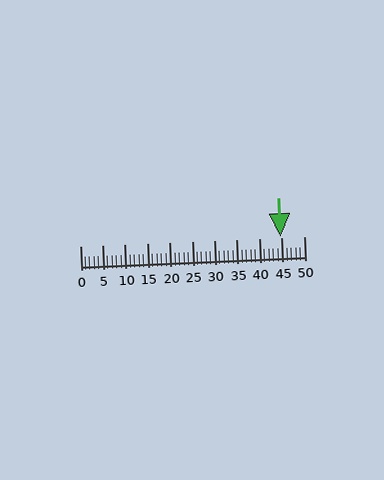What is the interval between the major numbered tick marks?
The major tick marks are spaced 5 units apart.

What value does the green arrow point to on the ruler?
The green arrow points to approximately 45.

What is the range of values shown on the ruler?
The ruler shows values from 0 to 50.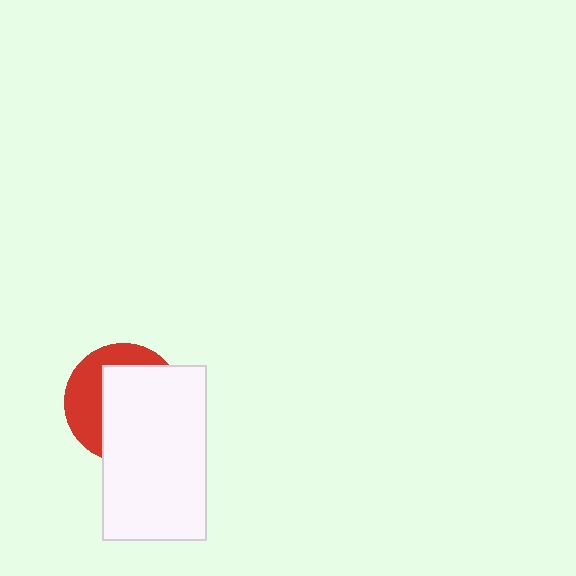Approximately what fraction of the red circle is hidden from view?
Roughly 62% of the red circle is hidden behind the white rectangle.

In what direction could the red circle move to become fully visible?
The red circle could move left. That would shift it out from behind the white rectangle entirely.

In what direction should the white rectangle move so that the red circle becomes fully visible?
The white rectangle should move right. That is the shortest direction to clear the overlap and leave the red circle fully visible.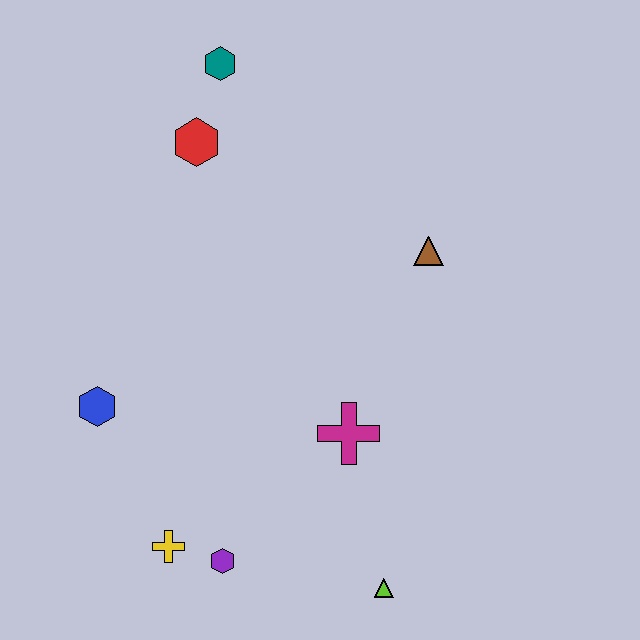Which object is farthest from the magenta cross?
The teal hexagon is farthest from the magenta cross.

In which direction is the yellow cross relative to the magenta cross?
The yellow cross is to the left of the magenta cross.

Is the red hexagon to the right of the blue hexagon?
Yes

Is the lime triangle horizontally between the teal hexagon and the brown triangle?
Yes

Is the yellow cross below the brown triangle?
Yes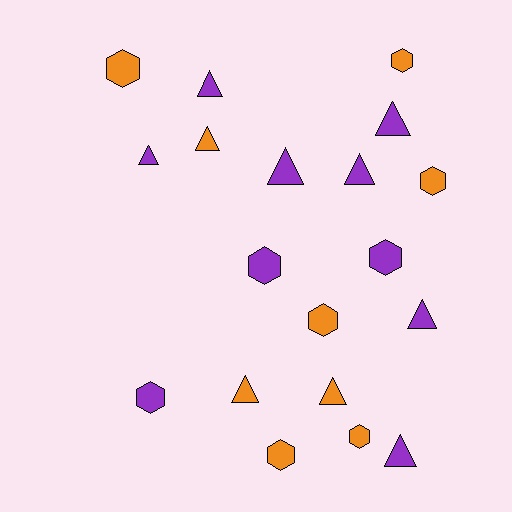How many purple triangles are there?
There are 7 purple triangles.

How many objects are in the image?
There are 19 objects.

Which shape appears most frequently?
Triangle, with 10 objects.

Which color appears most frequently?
Purple, with 10 objects.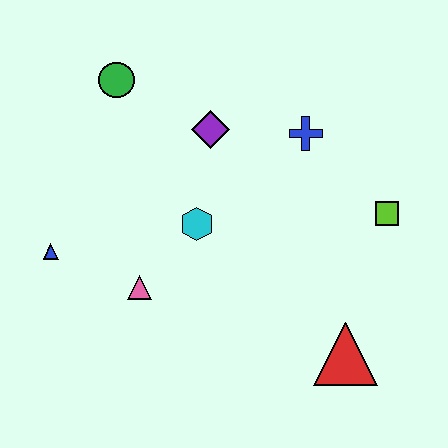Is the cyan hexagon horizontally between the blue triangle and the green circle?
No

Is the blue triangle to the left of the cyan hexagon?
Yes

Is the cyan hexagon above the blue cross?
No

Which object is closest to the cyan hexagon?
The pink triangle is closest to the cyan hexagon.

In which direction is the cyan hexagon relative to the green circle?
The cyan hexagon is below the green circle.